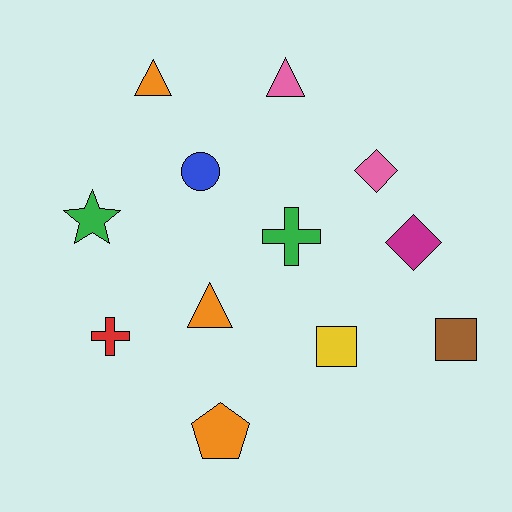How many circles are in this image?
There is 1 circle.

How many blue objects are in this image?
There is 1 blue object.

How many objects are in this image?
There are 12 objects.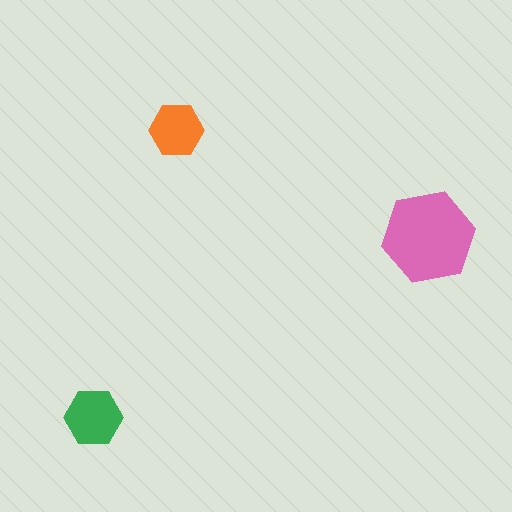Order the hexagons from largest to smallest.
the pink one, the green one, the orange one.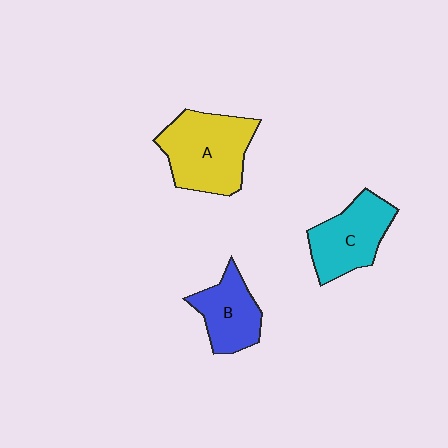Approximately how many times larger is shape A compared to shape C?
Approximately 1.3 times.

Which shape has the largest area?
Shape A (yellow).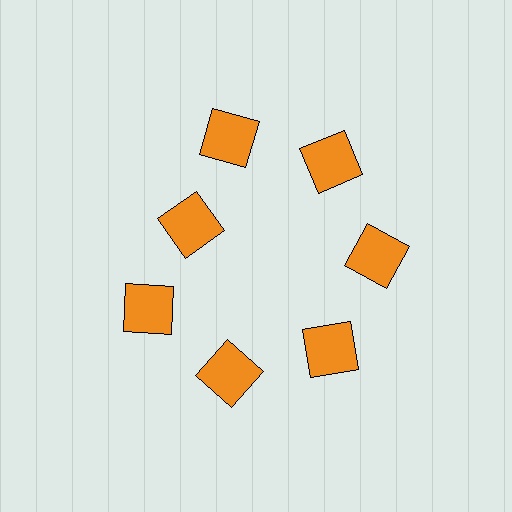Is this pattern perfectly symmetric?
No. The 7 orange squares are arranged in a ring, but one element near the 10 o'clock position is pulled inward toward the center, breaking the 7-fold rotational symmetry.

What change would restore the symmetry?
The symmetry would be restored by moving it outward, back onto the ring so that all 7 squares sit at equal angles and equal distance from the center.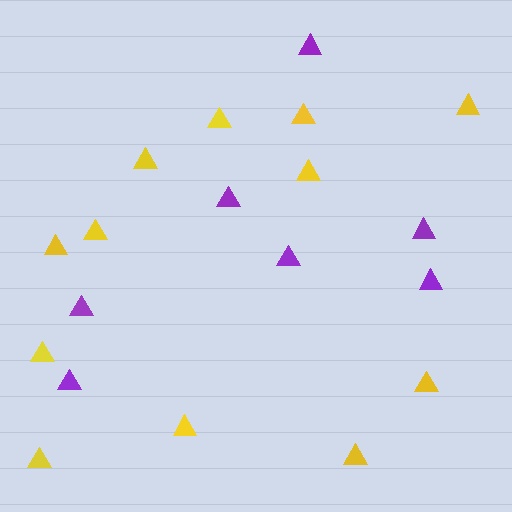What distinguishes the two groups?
There are 2 groups: one group of purple triangles (7) and one group of yellow triangles (12).